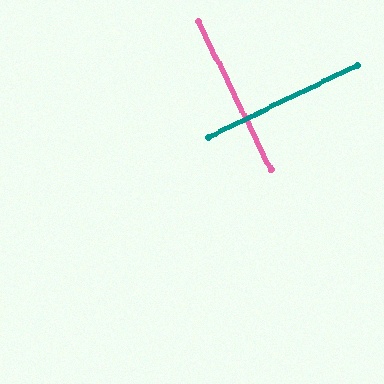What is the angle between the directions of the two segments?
Approximately 90 degrees.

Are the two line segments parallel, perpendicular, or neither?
Perpendicular — they meet at approximately 90°.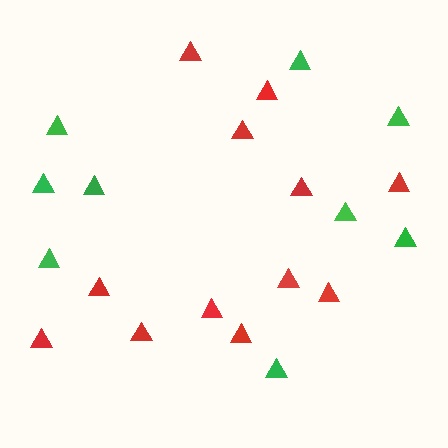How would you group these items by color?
There are 2 groups: one group of red triangles (12) and one group of green triangles (9).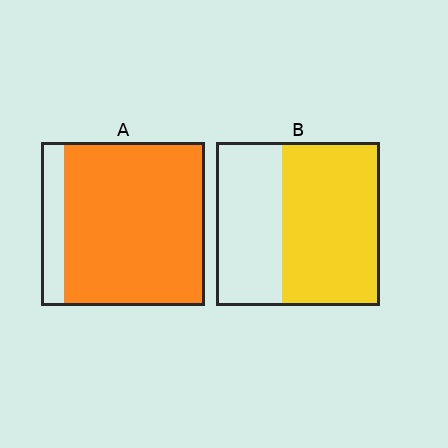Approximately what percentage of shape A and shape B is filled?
A is approximately 85% and B is approximately 60%.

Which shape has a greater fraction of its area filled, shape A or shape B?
Shape A.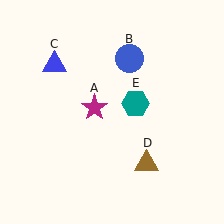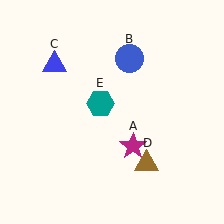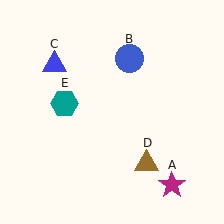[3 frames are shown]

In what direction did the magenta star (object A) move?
The magenta star (object A) moved down and to the right.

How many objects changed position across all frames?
2 objects changed position: magenta star (object A), teal hexagon (object E).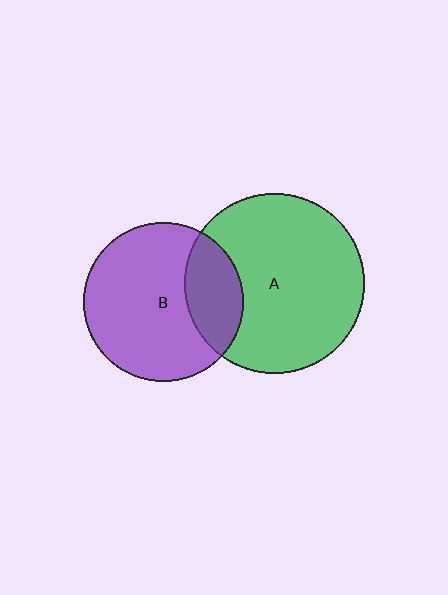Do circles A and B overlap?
Yes.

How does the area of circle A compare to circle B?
Approximately 1.3 times.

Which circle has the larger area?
Circle A (green).